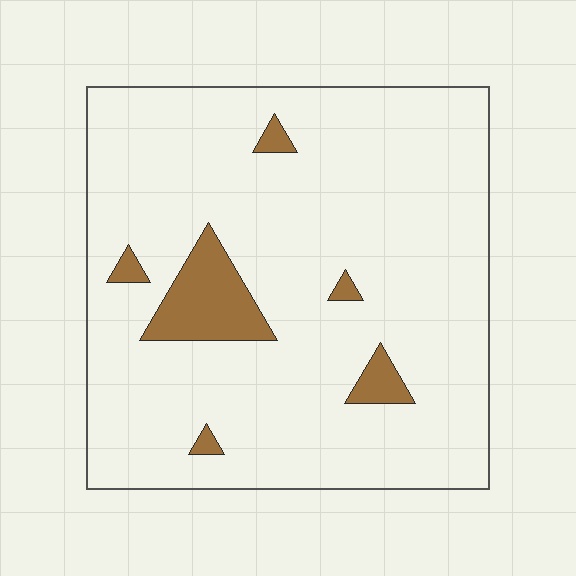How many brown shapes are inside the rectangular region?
6.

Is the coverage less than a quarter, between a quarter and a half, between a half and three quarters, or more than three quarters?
Less than a quarter.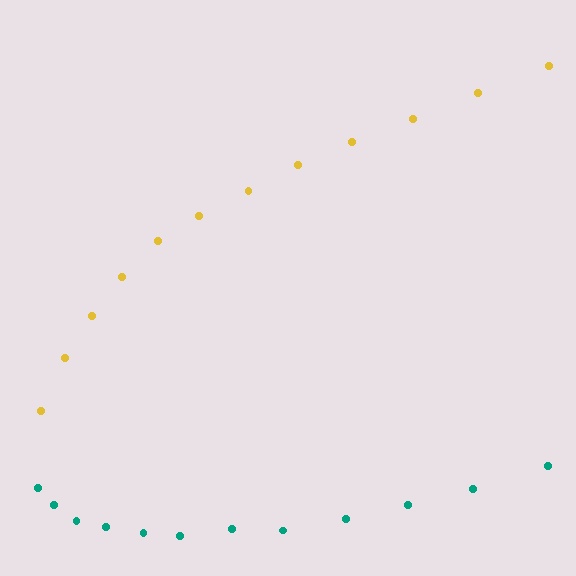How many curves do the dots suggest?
There are 2 distinct paths.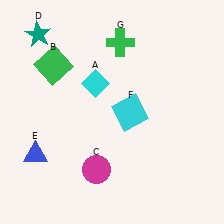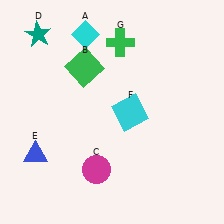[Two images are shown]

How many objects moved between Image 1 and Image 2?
2 objects moved between the two images.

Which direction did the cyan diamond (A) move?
The cyan diamond (A) moved up.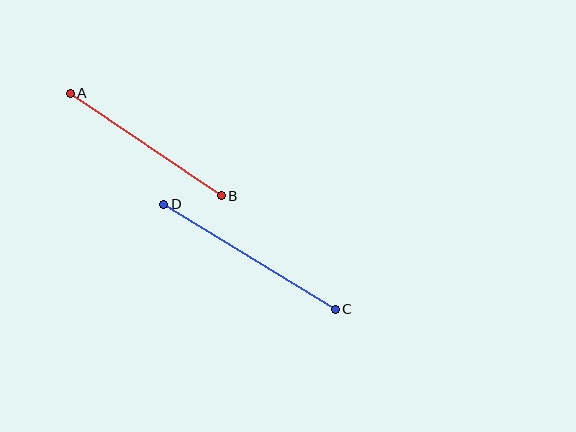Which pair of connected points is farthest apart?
Points C and D are farthest apart.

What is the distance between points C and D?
The distance is approximately 201 pixels.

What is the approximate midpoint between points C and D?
The midpoint is at approximately (249, 257) pixels.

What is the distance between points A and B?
The distance is approximately 183 pixels.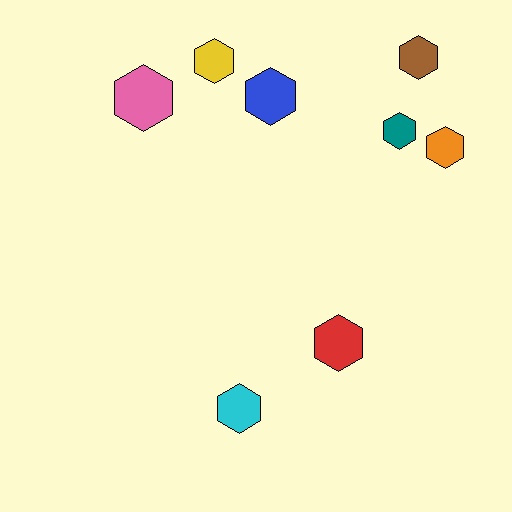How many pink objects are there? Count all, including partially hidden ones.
There is 1 pink object.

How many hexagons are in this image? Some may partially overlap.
There are 8 hexagons.